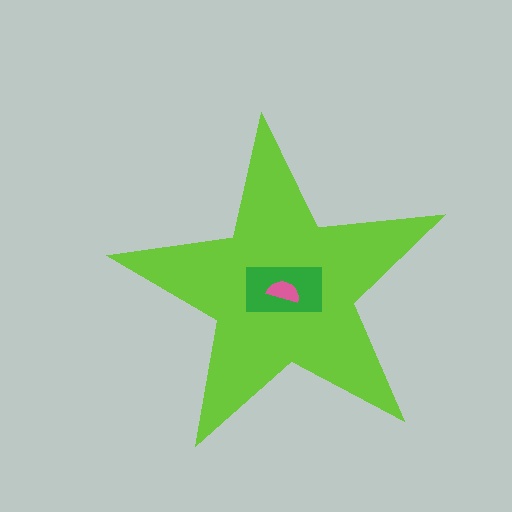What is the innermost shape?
The pink semicircle.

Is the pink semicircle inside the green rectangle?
Yes.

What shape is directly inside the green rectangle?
The pink semicircle.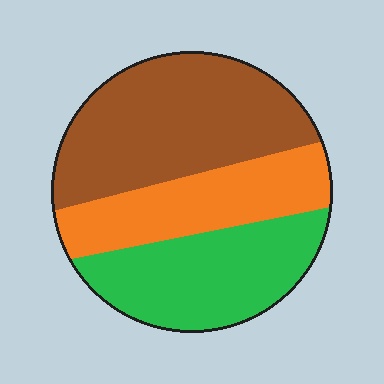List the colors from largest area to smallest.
From largest to smallest: brown, green, orange.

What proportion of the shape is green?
Green takes up between a quarter and a half of the shape.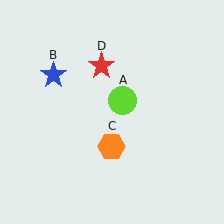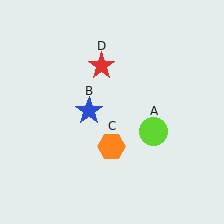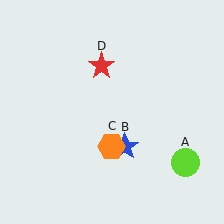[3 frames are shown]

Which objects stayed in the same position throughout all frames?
Orange hexagon (object C) and red star (object D) remained stationary.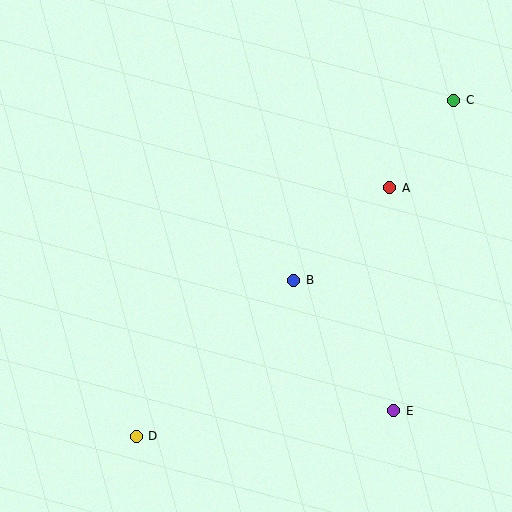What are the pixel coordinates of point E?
Point E is at (394, 411).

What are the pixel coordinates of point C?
Point C is at (454, 100).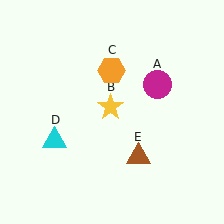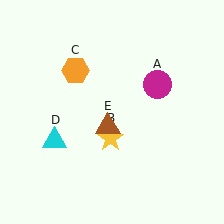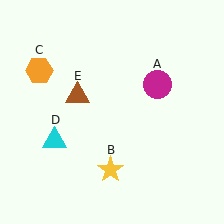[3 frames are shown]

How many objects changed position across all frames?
3 objects changed position: yellow star (object B), orange hexagon (object C), brown triangle (object E).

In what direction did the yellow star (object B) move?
The yellow star (object B) moved down.